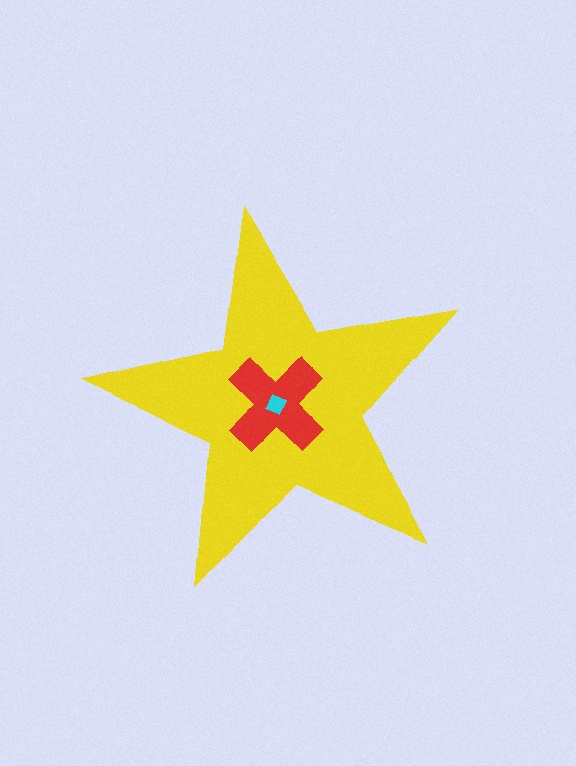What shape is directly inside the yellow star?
The red cross.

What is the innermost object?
The cyan square.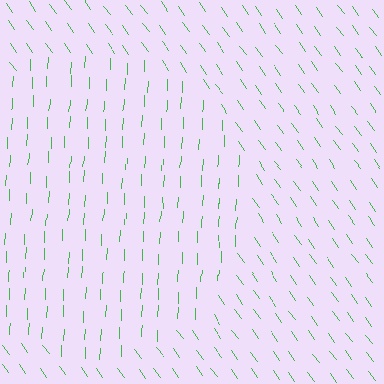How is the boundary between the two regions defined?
The boundary is defined purely by a change in line orientation (approximately 38 degrees difference). All lines are the same color and thickness.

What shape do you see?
I see a circle.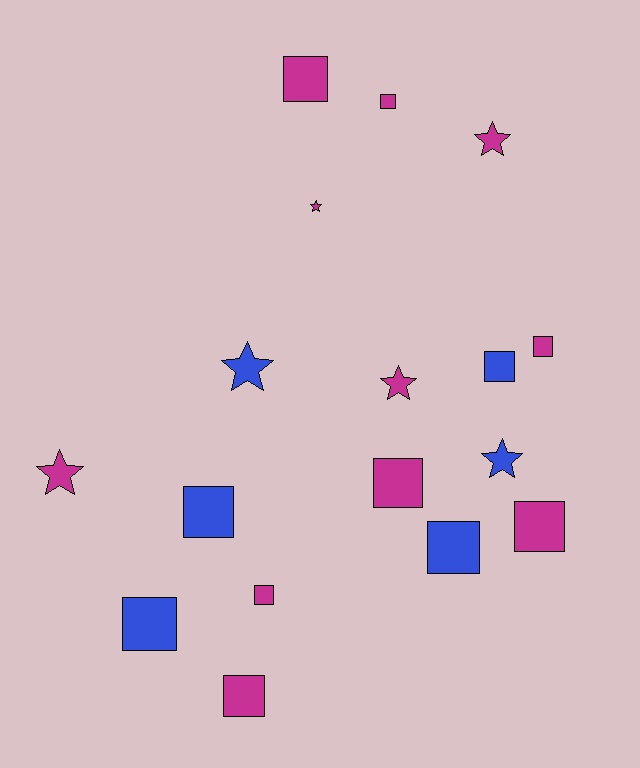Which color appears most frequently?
Magenta, with 11 objects.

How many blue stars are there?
There are 2 blue stars.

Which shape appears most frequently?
Square, with 11 objects.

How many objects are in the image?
There are 17 objects.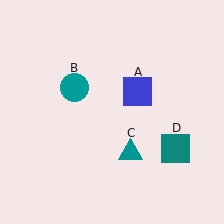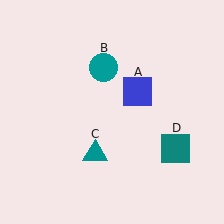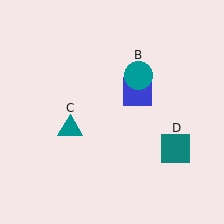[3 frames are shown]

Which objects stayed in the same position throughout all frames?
Blue square (object A) and teal square (object D) remained stationary.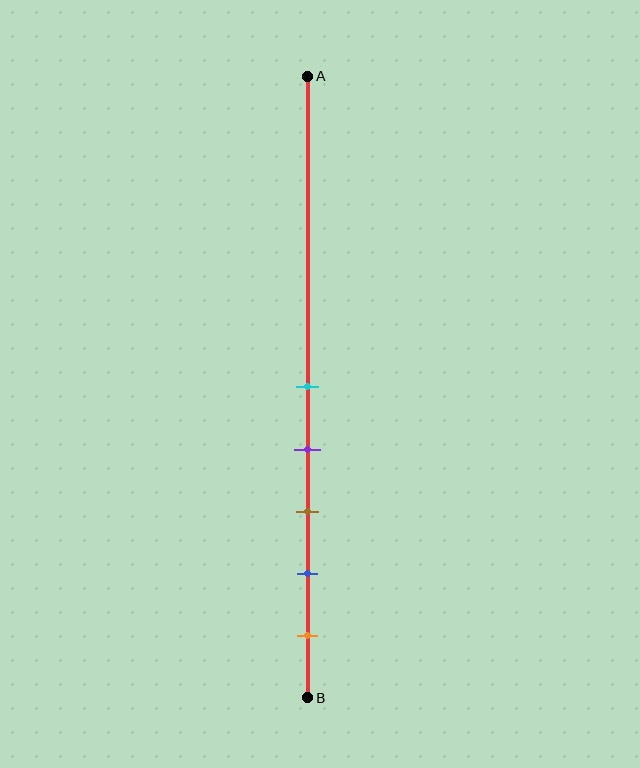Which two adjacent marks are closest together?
The cyan and purple marks are the closest adjacent pair.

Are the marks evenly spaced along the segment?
Yes, the marks are approximately evenly spaced.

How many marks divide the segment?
There are 5 marks dividing the segment.